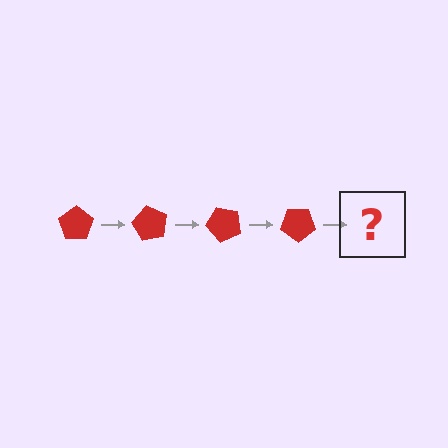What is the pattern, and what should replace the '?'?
The pattern is that the pentagon rotates 60 degrees each step. The '?' should be a red pentagon rotated 240 degrees.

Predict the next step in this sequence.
The next step is a red pentagon rotated 240 degrees.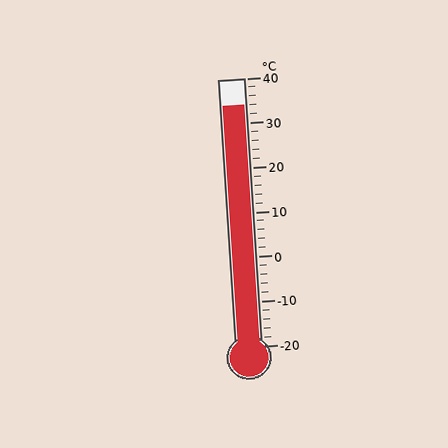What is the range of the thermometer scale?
The thermometer scale ranges from -20°C to 40°C.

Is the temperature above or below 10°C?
The temperature is above 10°C.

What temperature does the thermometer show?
The thermometer shows approximately 34°C.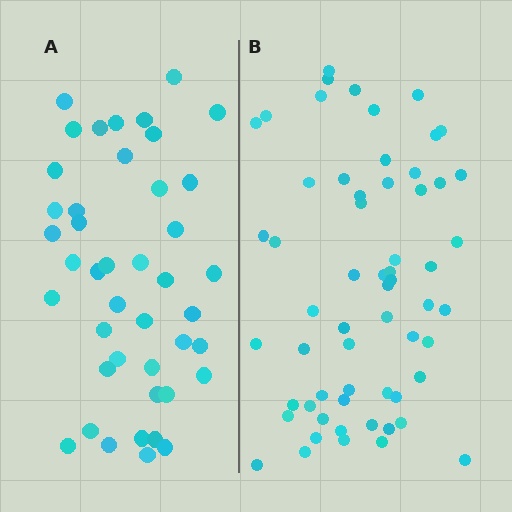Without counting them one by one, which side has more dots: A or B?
Region B (the right region) has more dots.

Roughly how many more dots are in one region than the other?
Region B has approximately 15 more dots than region A.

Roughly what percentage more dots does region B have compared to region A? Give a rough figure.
About 40% more.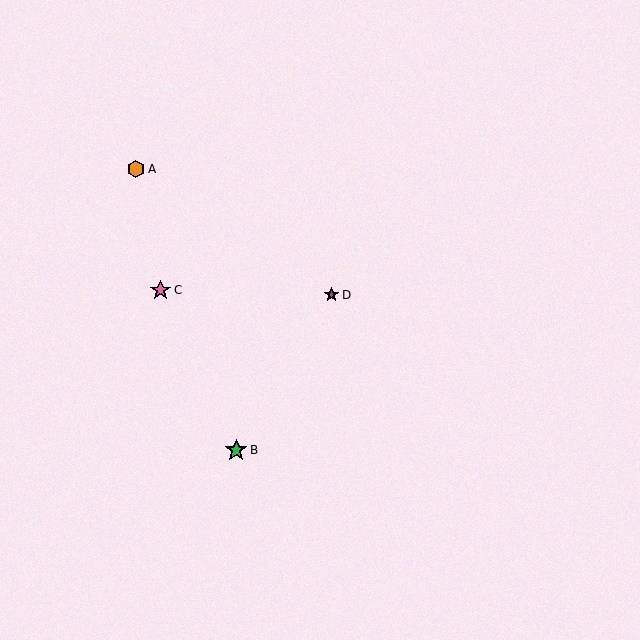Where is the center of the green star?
The center of the green star is at (236, 450).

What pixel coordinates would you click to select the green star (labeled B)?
Click at (236, 450) to select the green star B.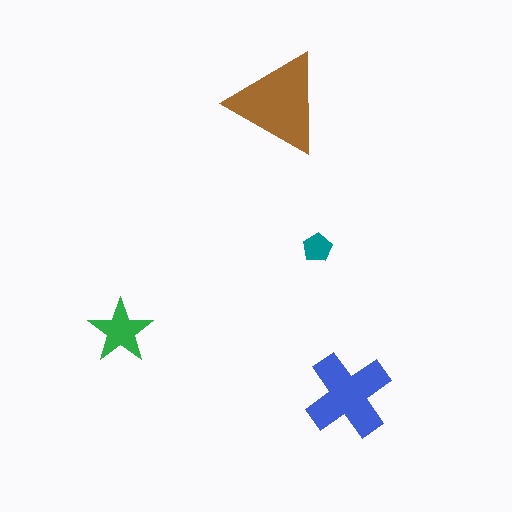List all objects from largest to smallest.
The brown triangle, the blue cross, the green star, the teal pentagon.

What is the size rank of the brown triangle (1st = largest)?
1st.